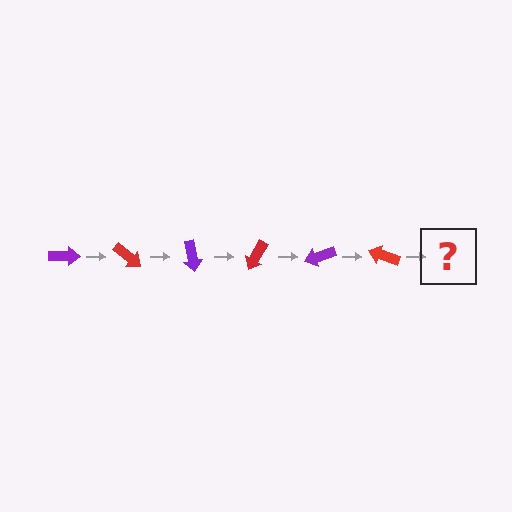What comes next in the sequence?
The next element should be a purple arrow, rotated 240 degrees from the start.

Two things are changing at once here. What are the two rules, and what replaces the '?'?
The two rules are that it rotates 40 degrees each step and the color cycles through purple and red. The '?' should be a purple arrow, rotated 240 degrees from the start.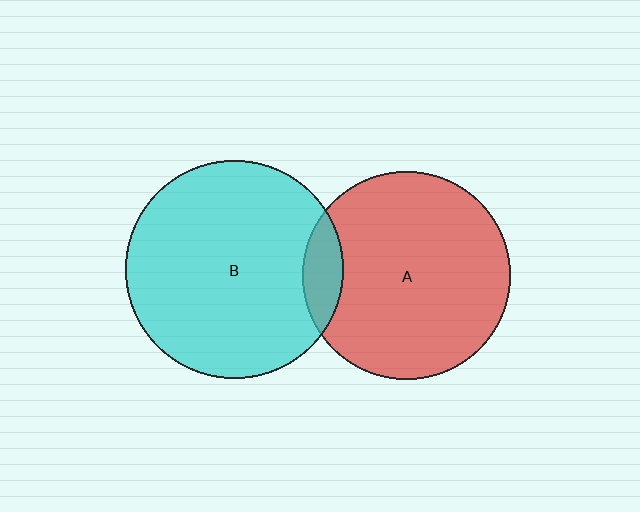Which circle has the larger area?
Circle B (cyan).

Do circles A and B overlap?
Yes.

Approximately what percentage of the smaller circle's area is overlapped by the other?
Approximately 10%.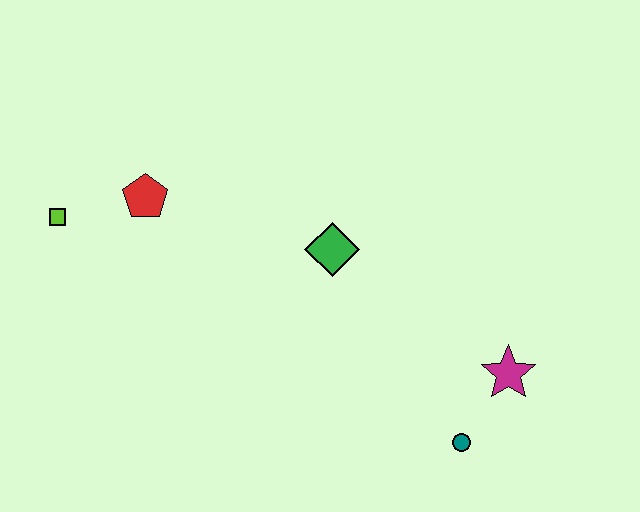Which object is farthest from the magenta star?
The lime square is farthest from the magenta star.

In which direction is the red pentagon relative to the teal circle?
The red pentagon is to the left of the teal circle.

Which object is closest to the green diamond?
The red pentagon is closest to the green diamond.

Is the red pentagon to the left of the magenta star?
Yes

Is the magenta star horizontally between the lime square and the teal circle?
No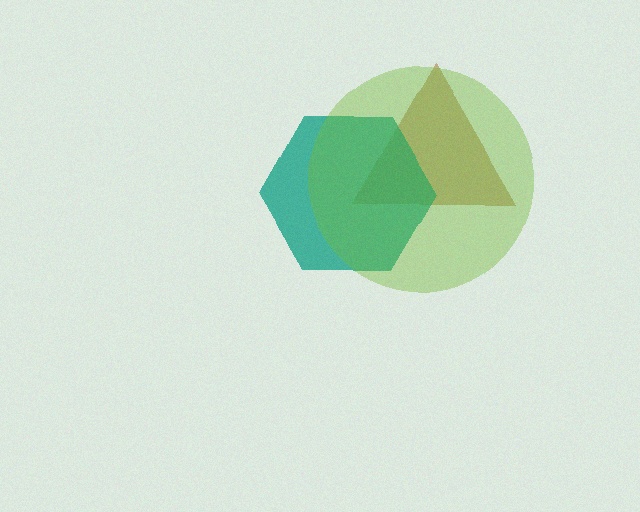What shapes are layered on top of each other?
The layered shapes are: a brown triangle, a teal hexagon, a lime circle.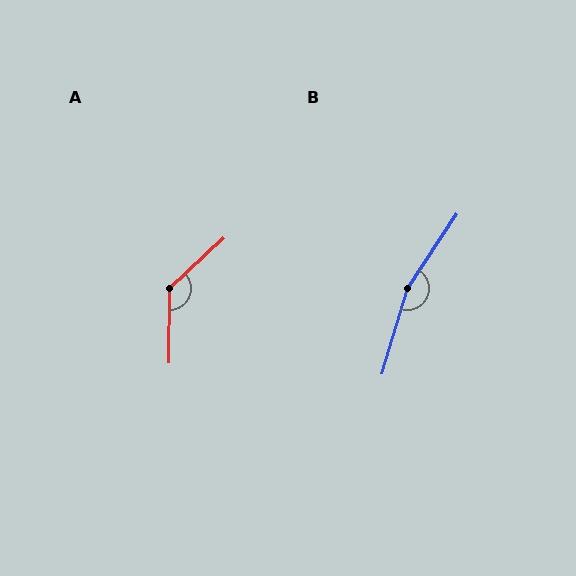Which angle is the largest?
B, at approximately 163 degrees.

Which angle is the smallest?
A, at approximately 133 degrees.